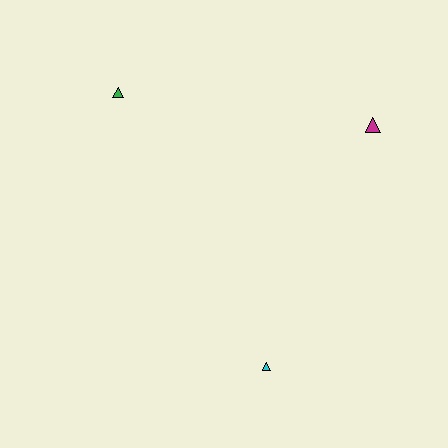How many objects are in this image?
There are 3 objects.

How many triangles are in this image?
There are 3 triangles.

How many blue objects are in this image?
There are no blue objects.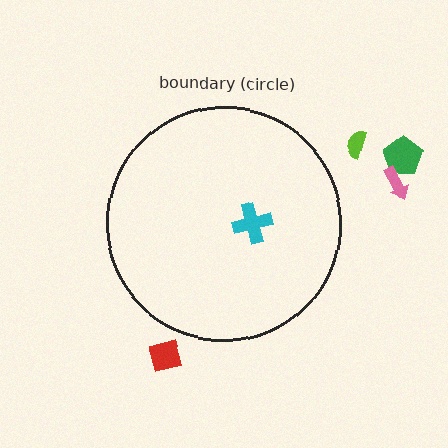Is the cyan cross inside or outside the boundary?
Inside.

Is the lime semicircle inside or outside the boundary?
Outside.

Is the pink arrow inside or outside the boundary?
Outside.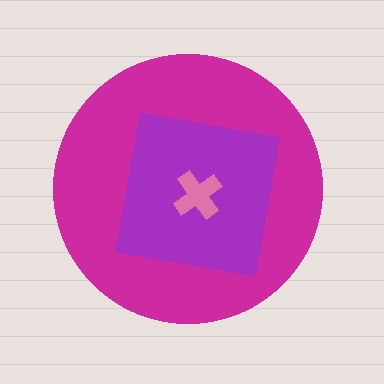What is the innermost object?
The pink cross.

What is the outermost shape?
The magenta circle.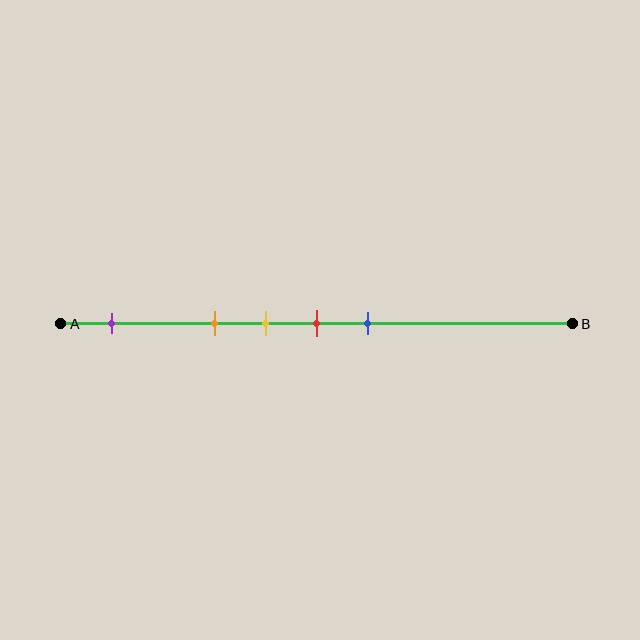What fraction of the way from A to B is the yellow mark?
The yellow mark is approximately 40% (0.4) of the way from A to B.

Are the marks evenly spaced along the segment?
No, the marks are not evenly spaced.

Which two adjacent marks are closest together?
The yellow and red marks are the closest adjacent pair.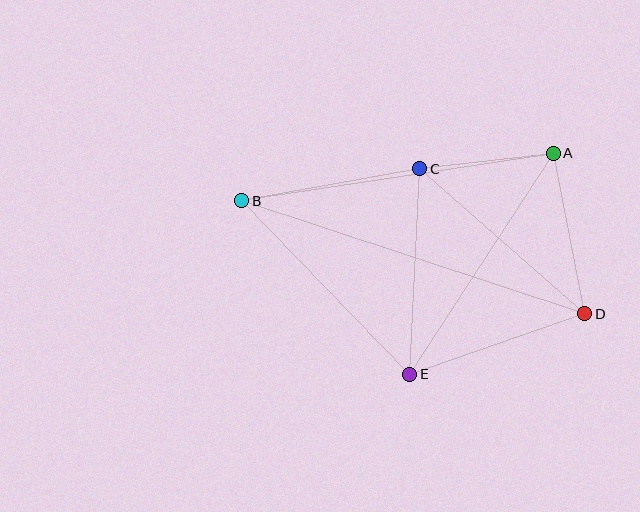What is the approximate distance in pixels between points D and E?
The distance between D and E is approximately 186 pixels.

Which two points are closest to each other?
Points A and C are closest to each other.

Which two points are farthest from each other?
Points B and D are farthest from each other.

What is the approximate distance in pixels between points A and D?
The distance between A and D is approximately 163 pixels.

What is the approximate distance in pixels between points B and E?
The distance between B and E is approximately 241 pixels.